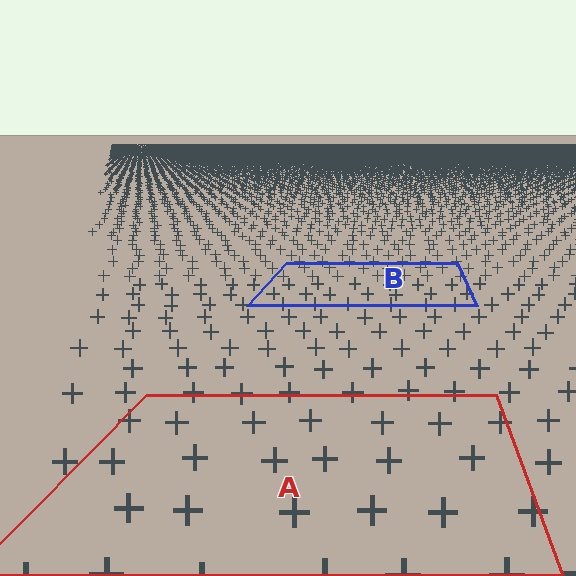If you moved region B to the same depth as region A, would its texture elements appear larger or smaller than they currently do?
They would appear larger. At a closer depth, the same texture elements are projected at a bigger on-screen size.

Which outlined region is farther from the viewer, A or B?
Region B is farther from the viewer — the texture elements inside it appear smaller and more densely packed.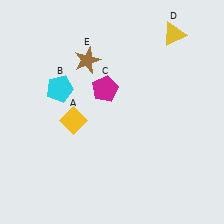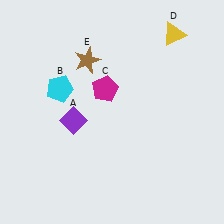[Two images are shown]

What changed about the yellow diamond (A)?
In Image 1, A is yellow. In Image 2, it changed to purple.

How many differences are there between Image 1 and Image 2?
There is 1 difference between the two images.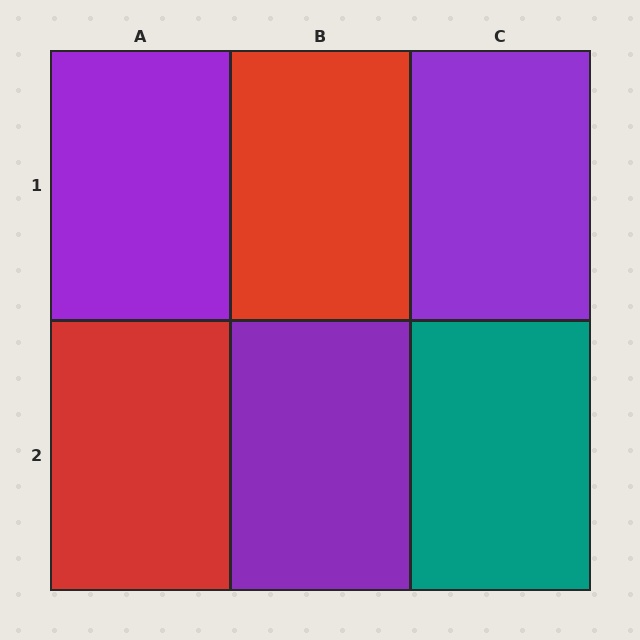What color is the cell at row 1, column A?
Purple.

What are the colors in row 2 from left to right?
Red, purple, teal.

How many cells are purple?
3 cells are purple.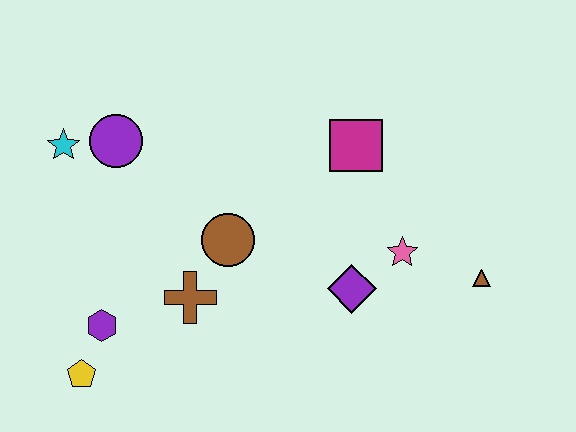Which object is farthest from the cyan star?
The brown triangle is farthest from the cyan star.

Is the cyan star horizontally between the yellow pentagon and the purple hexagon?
No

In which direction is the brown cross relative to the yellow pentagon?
The brown cross is to the right of the yellow pentagon.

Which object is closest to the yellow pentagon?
The purple hexagon is closest to the yellow pentagon.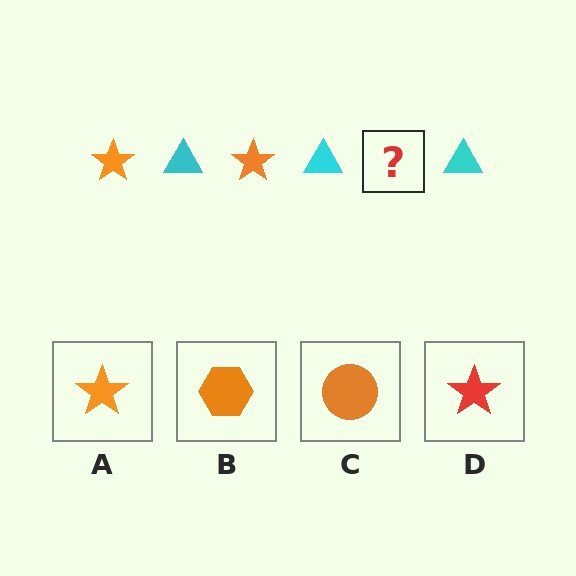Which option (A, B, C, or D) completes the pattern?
A.